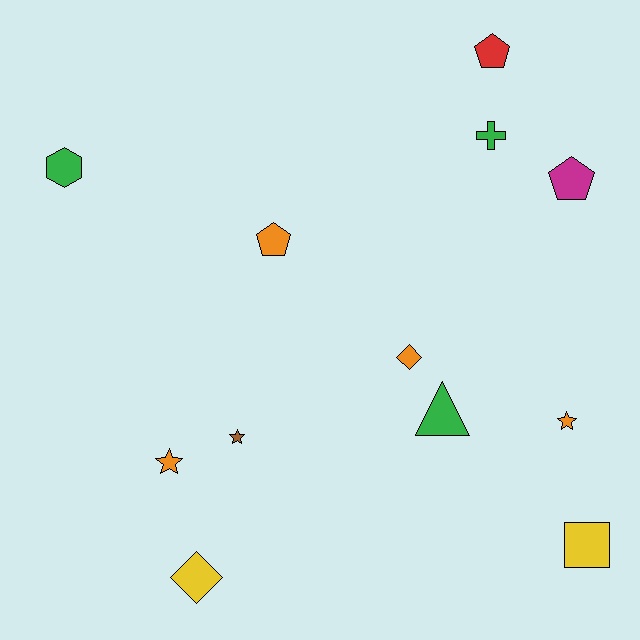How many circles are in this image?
There are no circles.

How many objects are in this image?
There are 12 objects.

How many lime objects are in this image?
There are no lime objects.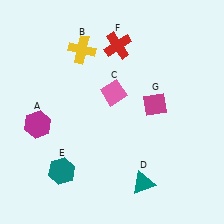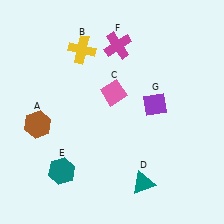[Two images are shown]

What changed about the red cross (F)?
In Image 1, F is red. In Image 2, it changed to magenta.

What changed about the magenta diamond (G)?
In Image 1, G is magenta. In Image 2, it changed to purple.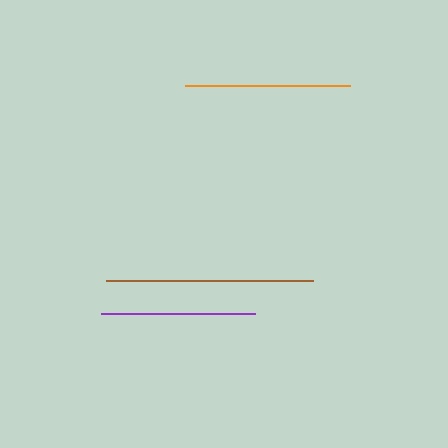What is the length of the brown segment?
The brown segment is approximately 208 pixels long.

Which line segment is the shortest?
The purple line is the shortest at approximately 154 pixels.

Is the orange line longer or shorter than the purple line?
The orange line is longer than the purple line.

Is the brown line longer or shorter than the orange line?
The brown line is longer than the orange line.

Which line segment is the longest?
The brown line is the longest at approximately 208 pixels.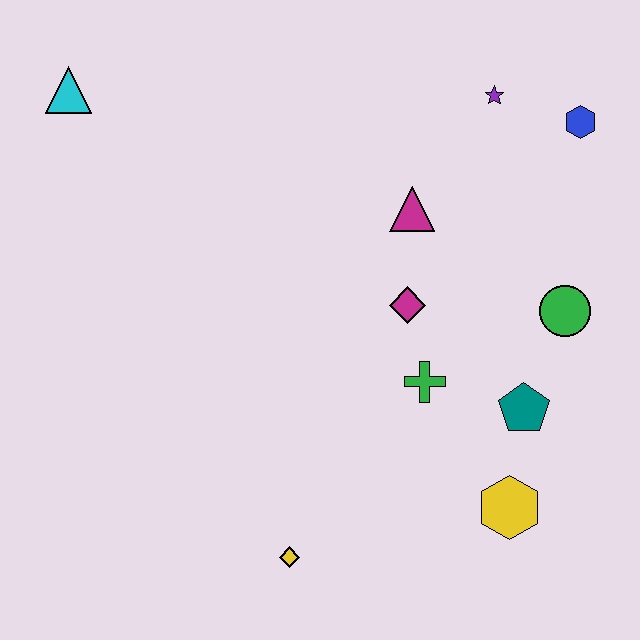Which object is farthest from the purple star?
The yellow diamond is farthest from the purple star.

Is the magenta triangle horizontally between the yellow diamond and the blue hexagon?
Yes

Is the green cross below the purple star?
Yes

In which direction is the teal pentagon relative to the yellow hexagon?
The teal pentagon is above the yellow hexagon.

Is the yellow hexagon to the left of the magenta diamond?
No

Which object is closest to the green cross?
The magenta diamond is closest to the green cross.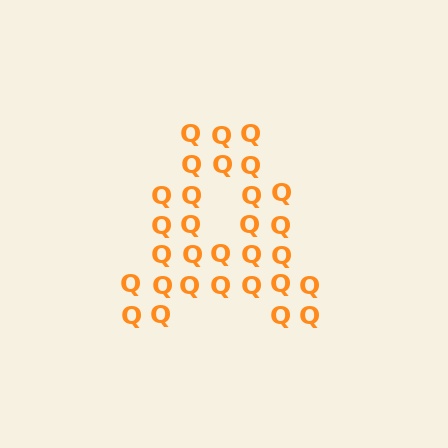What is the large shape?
The large shape is the letter A.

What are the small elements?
The small elements are letter Q's.